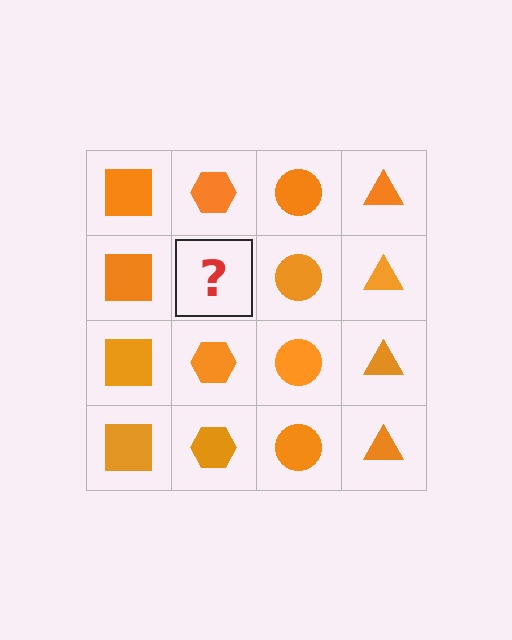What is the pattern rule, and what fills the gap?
The rule is that each column has a consistent shape. The gap should be filled with an orange hexagon.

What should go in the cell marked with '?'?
The missing cell should contain an orange hexagon.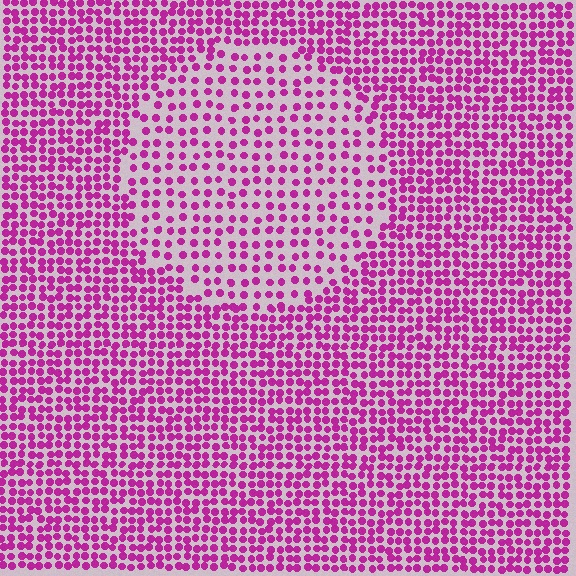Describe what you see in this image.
The image contains small magenta elements arranged at two different densities. A circle-shaped region is visible where the elements are less densely packed than the surrounding area.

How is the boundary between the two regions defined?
The boundary is defined by a change in element density (approximately 1.8x ratio). All elements are the same color, size, and shape.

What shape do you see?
I see a circle.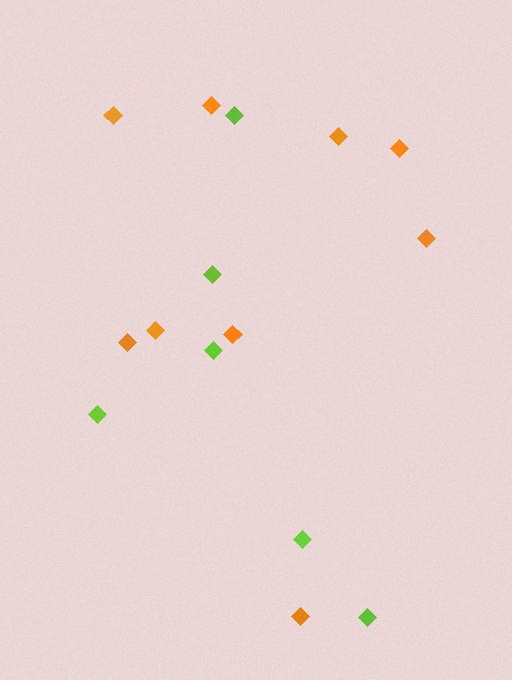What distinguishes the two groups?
There are 2 groups: one group of orange diamonds (9) and one group of lime diamonds (6).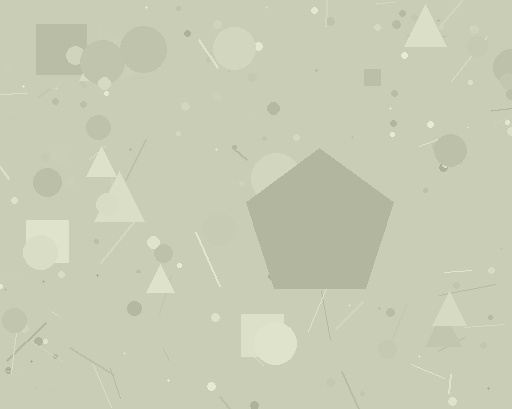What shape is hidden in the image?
A pentagon is hidden in the image.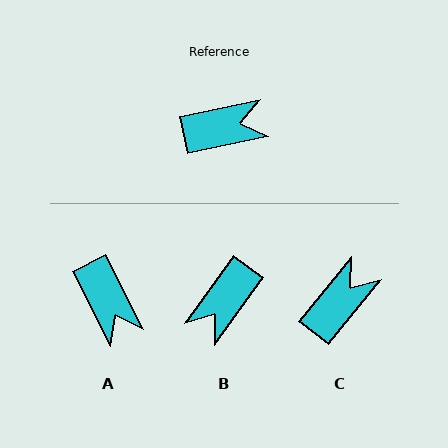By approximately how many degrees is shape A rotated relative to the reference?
Approximately 75 degrees clockwise.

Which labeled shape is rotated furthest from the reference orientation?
B, about 138 degrees away.